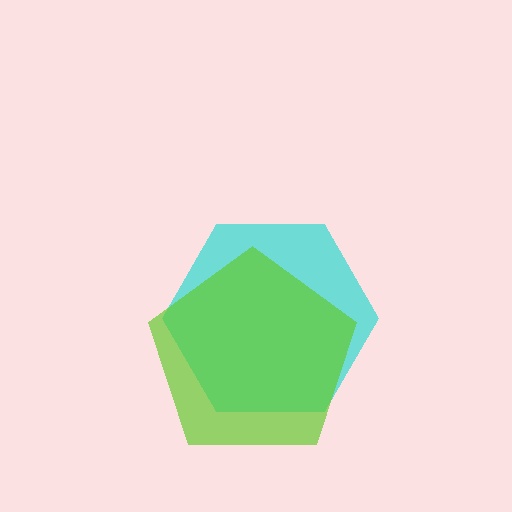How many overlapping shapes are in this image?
There are 2 overlapping shapes in the image.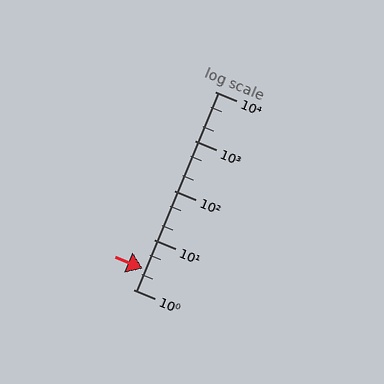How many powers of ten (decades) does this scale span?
The scale spans 4 decades, from 1 to 10000.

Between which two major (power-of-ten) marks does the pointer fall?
The pointer is between 1 and 10.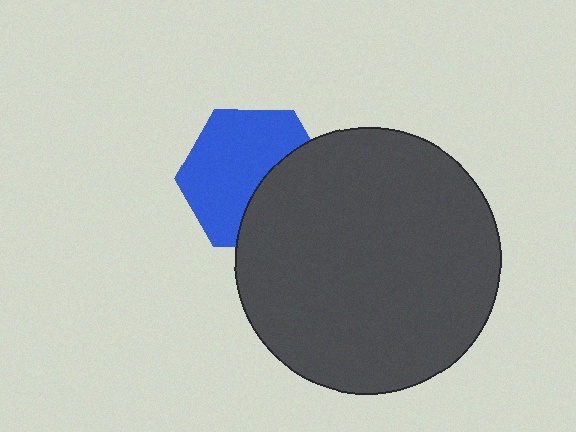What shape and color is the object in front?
The object in front is a dark gray circle.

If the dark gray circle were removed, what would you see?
You would see the complete blue hexagon.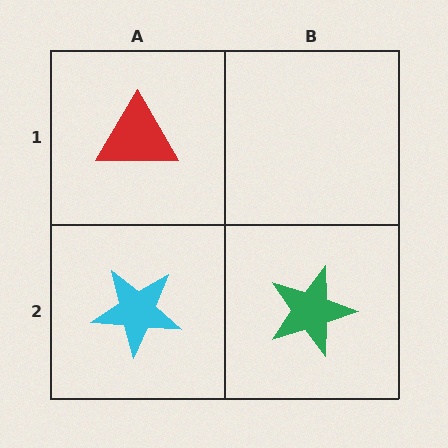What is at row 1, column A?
A red triangle.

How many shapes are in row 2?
2 shapes.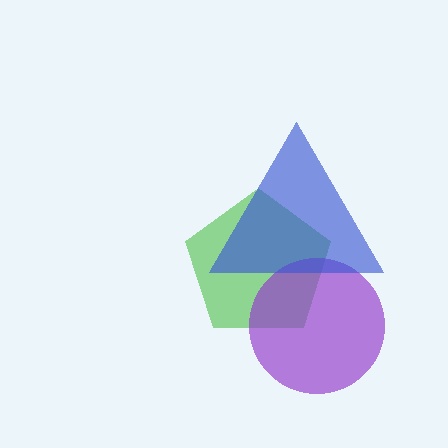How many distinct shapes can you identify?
There are 3 distinct shapes: a green pentagon, a purple circle, a blue triangle.